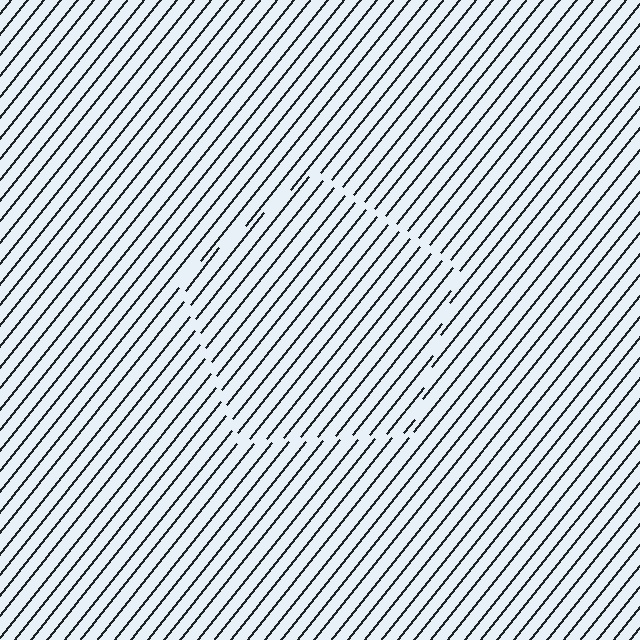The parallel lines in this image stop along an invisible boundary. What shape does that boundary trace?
An illusory pentagon. The interior of the shape contains the same grating, shifted by half a period — the contour is defined by the phase discontinuity where line-ends from the inner and outer gratings abut.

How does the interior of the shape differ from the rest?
The interior of the shape contains the same grating, shifted by half a period — the contour is defined by the phase discontinuity where line-ends from the inner and outer gratings abut.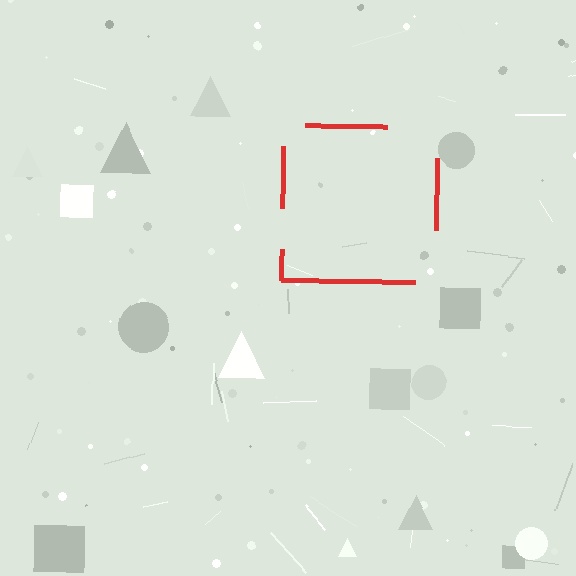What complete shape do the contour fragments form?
The contour fragments form a square.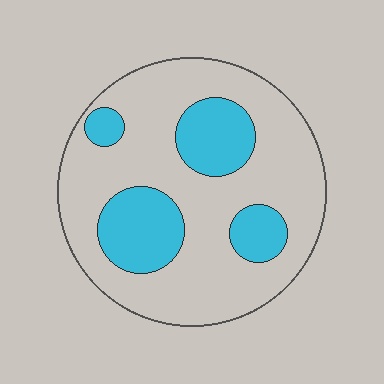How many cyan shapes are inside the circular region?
4.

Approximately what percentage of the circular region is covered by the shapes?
Approximately 25%.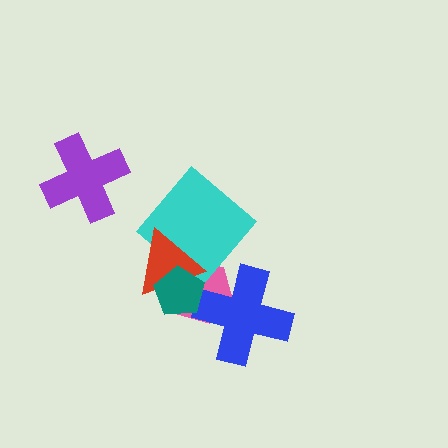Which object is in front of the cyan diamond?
The red triangle is in front of the cyan diamond.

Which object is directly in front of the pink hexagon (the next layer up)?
The cyan diamond is directly in front of the pink hexagon.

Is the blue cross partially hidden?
Yes, it is partially covered by another shape.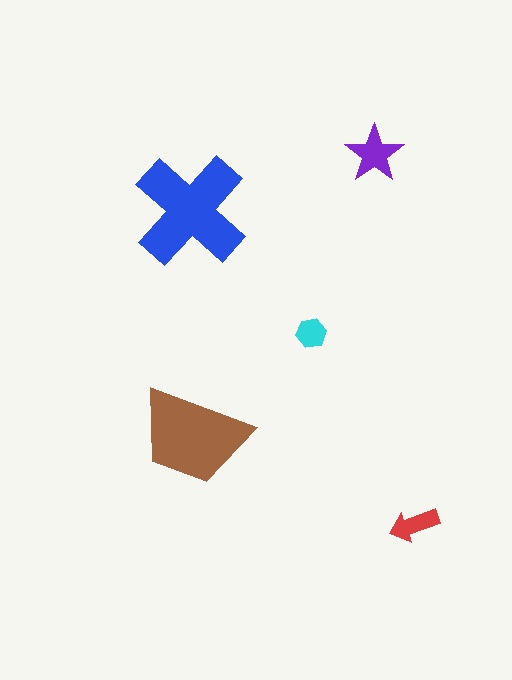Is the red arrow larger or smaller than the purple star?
Smaller.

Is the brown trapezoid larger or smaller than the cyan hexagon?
Larger.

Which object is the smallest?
The cyan hexagon.